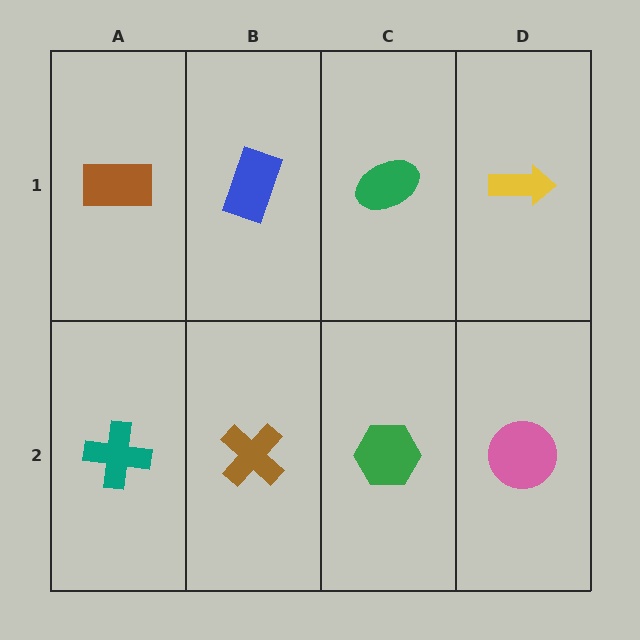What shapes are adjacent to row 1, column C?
A green hexagon (row 2, column C), a blue rectangle (row 1, column B), a yellow arrow (row 1, column D).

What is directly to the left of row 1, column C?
A blue rectangle.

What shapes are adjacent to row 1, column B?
A brown cross (row 2, column B), a brown rectangle (row 1, column A), a green ellipse (row 1, column C).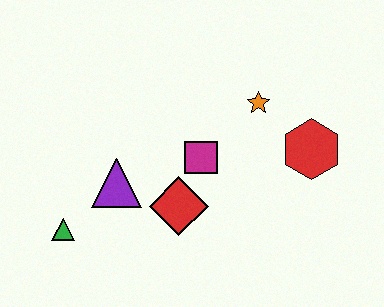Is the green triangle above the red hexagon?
No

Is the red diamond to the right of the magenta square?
No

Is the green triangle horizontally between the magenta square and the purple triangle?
No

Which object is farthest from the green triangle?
The red hexagon is farthest from the green triangle.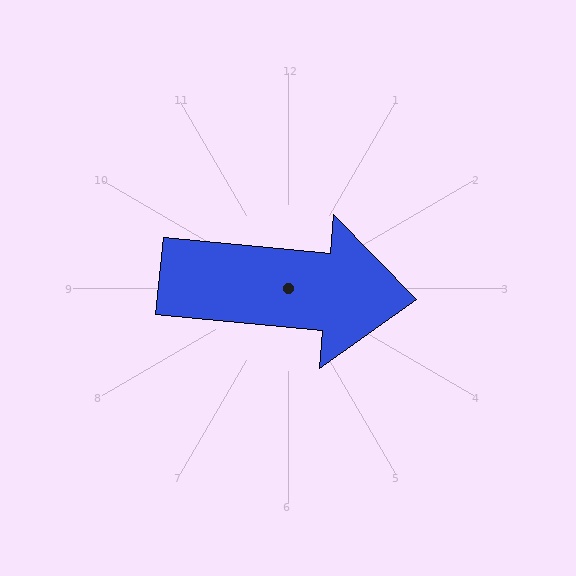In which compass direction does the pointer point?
East.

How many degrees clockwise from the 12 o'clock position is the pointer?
Approximately 95 degrees.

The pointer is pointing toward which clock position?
Roughly 3 o'clock.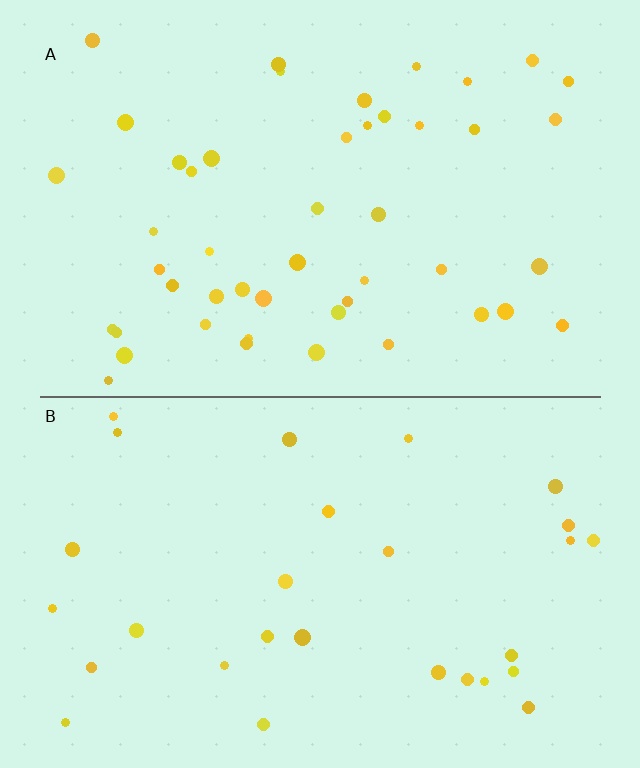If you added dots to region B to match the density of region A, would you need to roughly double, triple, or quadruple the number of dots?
Approximately double.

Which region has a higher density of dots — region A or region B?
A (the top).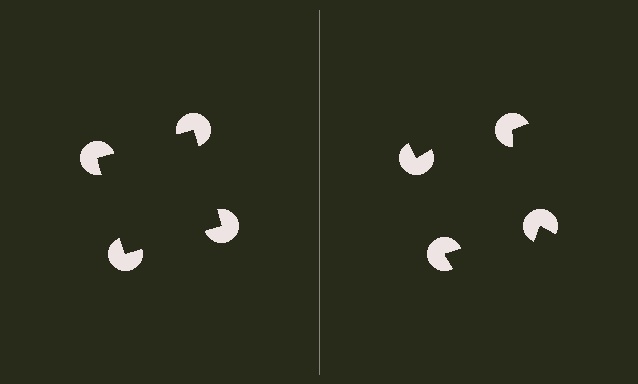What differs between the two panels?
The pac-man discs are positioned identically on both sides; only the wedge orientations differ. On the left they align to a square; on the right they are misaligned.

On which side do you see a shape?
An illusory square appears on the left side. On the right side the wedge cuts are rotated, so no coherent shape forms.